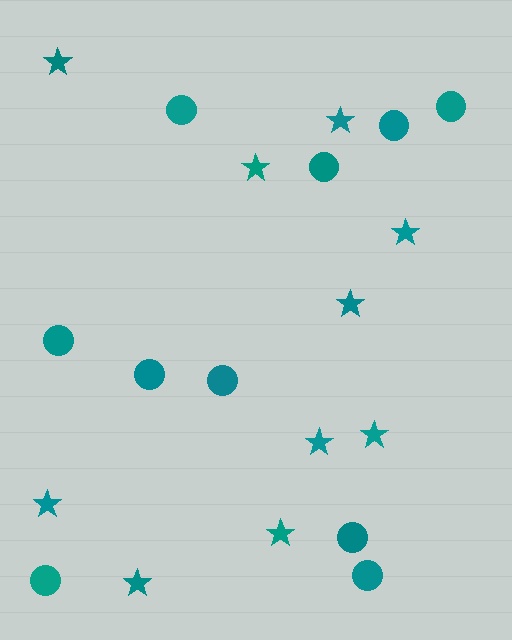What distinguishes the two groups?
There are 2 groups: one group of stars (10) and one group of circles (10).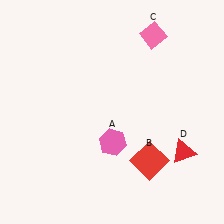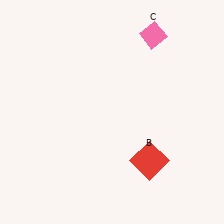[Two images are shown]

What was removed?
The pink hexagon (A), the red triangle (D) were removed in Image 2.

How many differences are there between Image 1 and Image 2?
There are 2 differences between the two images.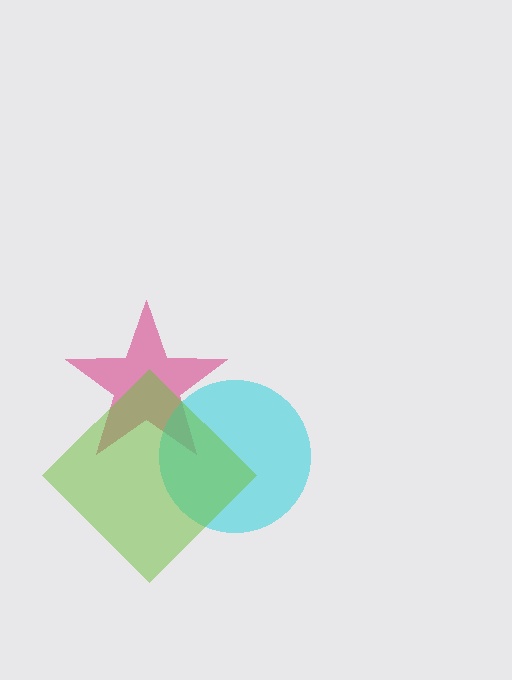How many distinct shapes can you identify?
There are 3 distinct shapes: a magenta star, a cyan circle, a lime diamond.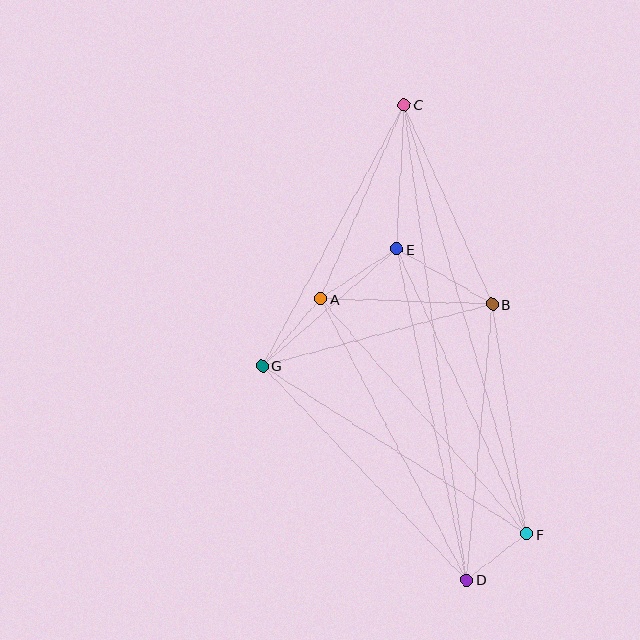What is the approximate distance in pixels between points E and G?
The distance between E and G is approximately 178 pixels.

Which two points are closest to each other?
Points D and F are closest to each other.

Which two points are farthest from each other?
Points C and D are farthest from each other.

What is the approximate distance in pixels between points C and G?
The distance between C and G is approximately 297 pixels.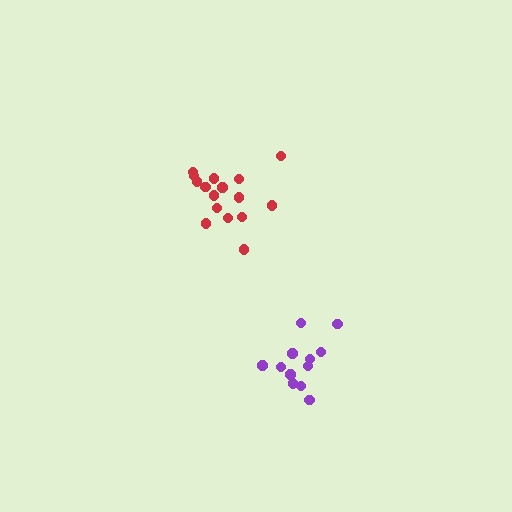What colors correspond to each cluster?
The clusters are colored: red, purple.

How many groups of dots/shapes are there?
There are 2 groups.